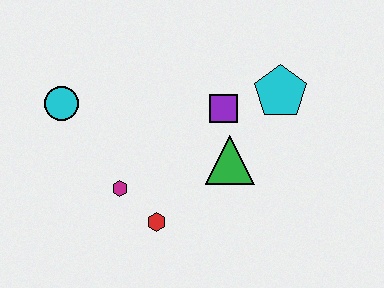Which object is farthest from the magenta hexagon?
The cyan pentagon is farthest from the magenta hexagon.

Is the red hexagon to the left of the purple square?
Yes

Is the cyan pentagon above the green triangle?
Yes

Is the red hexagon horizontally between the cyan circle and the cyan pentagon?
Yes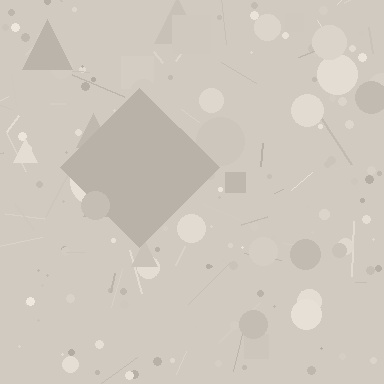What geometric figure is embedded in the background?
A diamond is embedded in the background.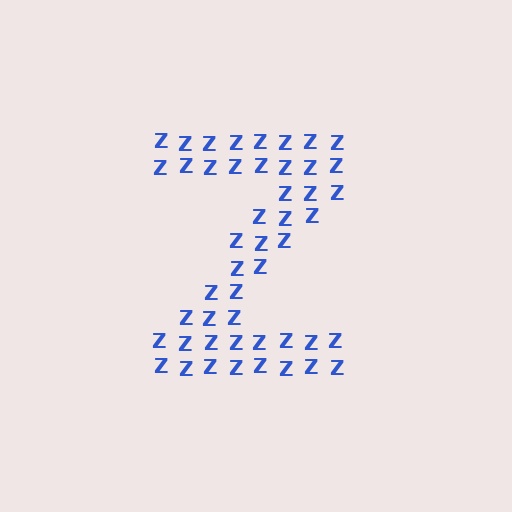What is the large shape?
The large shape is the letter Z.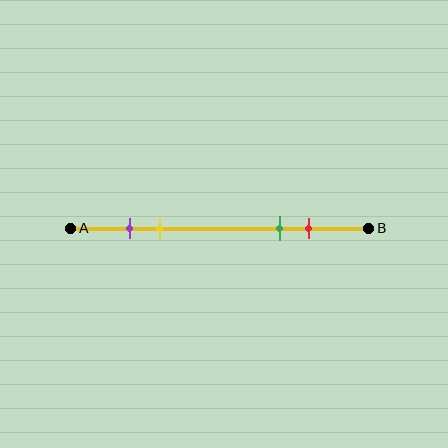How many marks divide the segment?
There are 4 marks dividing the segment.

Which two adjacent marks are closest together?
The purple and yellow marks are the closest adjacent pair.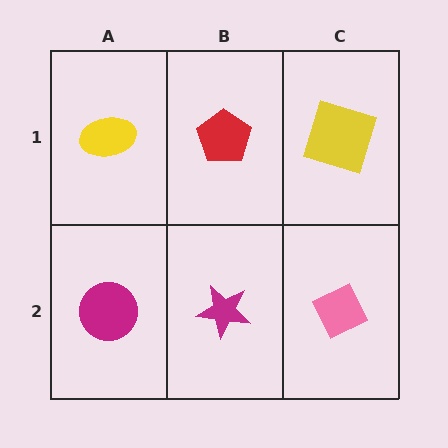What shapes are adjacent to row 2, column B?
A red pentagon (row 1, column B), a magenta circle (row 2, column A), a pink diamond (row 2, column C).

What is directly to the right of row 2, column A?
A magenta star.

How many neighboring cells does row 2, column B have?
3.